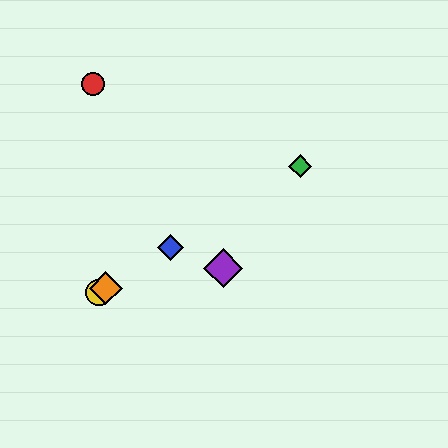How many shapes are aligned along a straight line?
4 shapes (the blue diamond, the green diamond, the yellow circle, the orange diamond) are aligned along a straight line.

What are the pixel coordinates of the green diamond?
The green diamond is at (300, 166).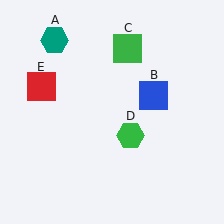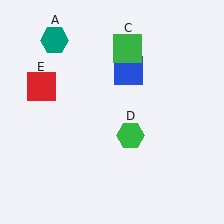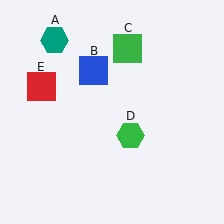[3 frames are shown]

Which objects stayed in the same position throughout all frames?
Teal hexagon (object A) and green square (object C) and green hexagon (object D) and red square (object E) remained stationary.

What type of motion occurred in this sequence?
The blue square (object B) rotated counterclockwise around the center of the scene.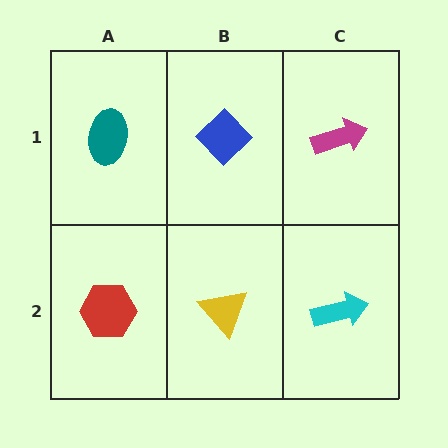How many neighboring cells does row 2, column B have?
3.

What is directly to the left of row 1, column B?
A teal ellipse.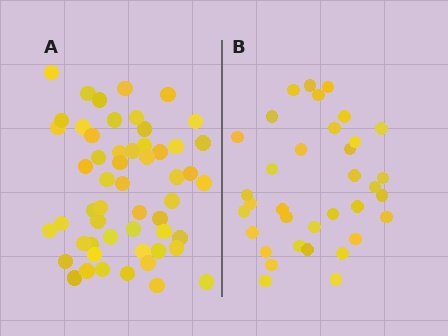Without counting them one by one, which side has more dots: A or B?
Region A (the left region) has more dots.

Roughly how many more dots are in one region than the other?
Region A has approximately 20 more dots than region B.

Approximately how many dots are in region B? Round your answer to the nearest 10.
About 40 dots. (The exact count is 35, which rounds to 40.)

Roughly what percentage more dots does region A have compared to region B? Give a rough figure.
About 55% more.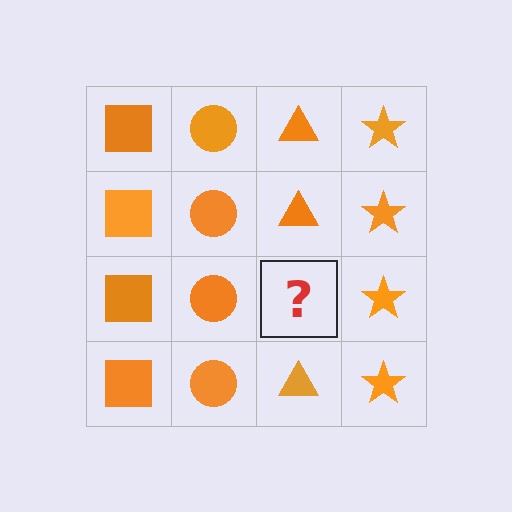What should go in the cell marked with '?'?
The missing cell should contain an orange triangle.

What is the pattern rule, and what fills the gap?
The rule is that each column has a consistent shape. The gap should be filled with an orange triangle.